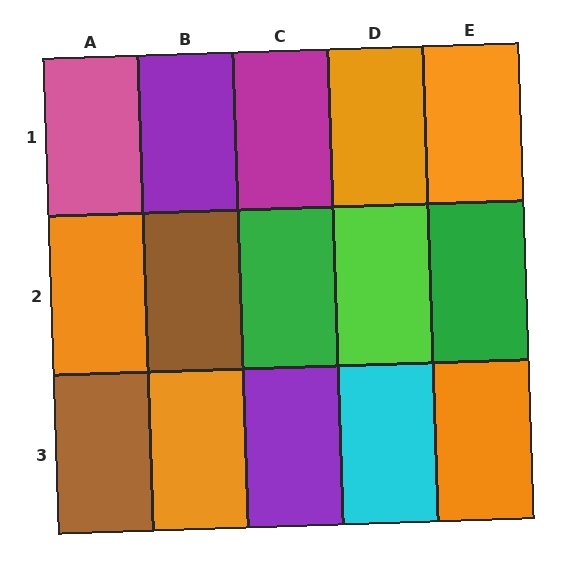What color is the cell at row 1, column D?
Orange.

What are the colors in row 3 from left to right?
Brown, orange, purple, cyan, orange.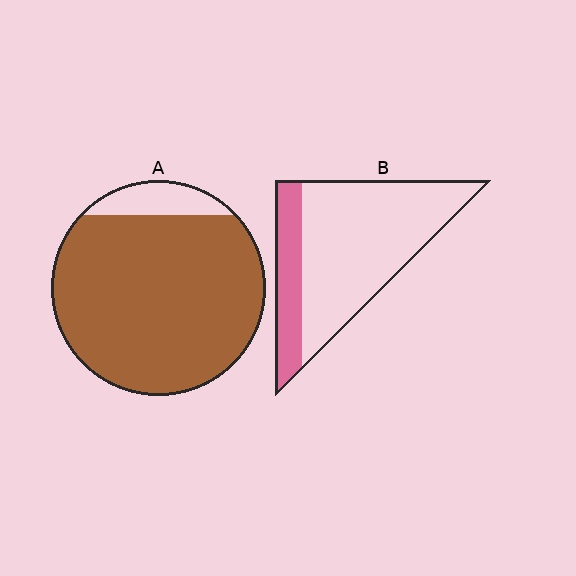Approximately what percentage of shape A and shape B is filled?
A is approximately 90% and B is approximately 25%.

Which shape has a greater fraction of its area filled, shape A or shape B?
Shape A.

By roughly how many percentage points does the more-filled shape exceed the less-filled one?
By roughly 65 percentage points (A over B).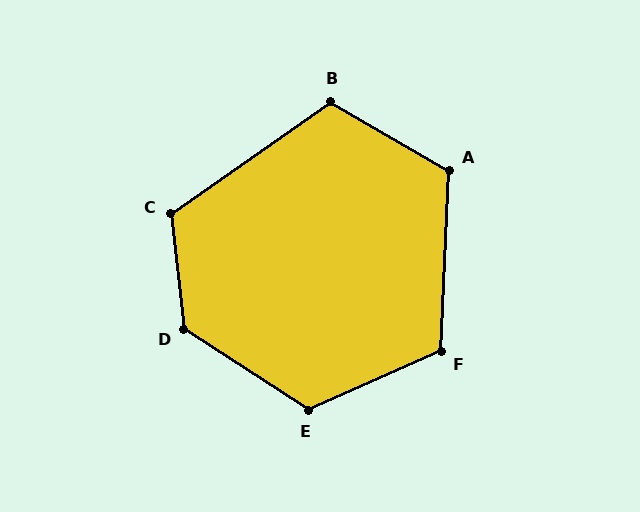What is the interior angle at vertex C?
Approximately 119 degrees (obtuse).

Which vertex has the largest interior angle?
D, at approximately 129 degrees.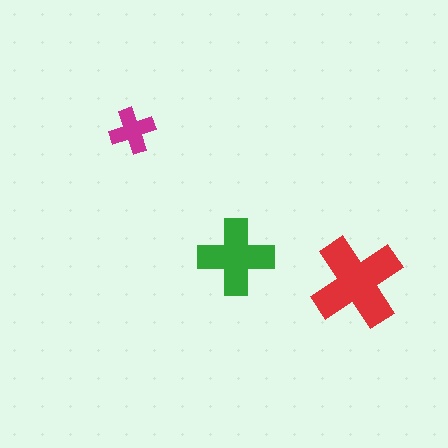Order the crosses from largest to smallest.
the red one, the green one, the magenta one.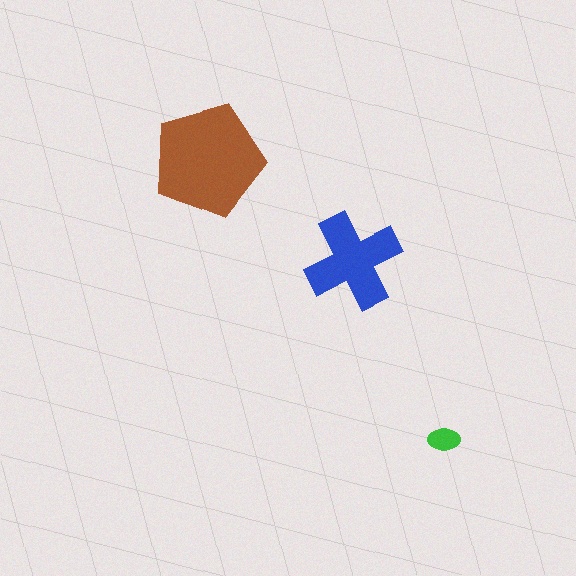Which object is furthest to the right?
The green ellipse is rightmost.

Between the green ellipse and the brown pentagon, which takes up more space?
The brown pentagon.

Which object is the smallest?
The green ellipse.